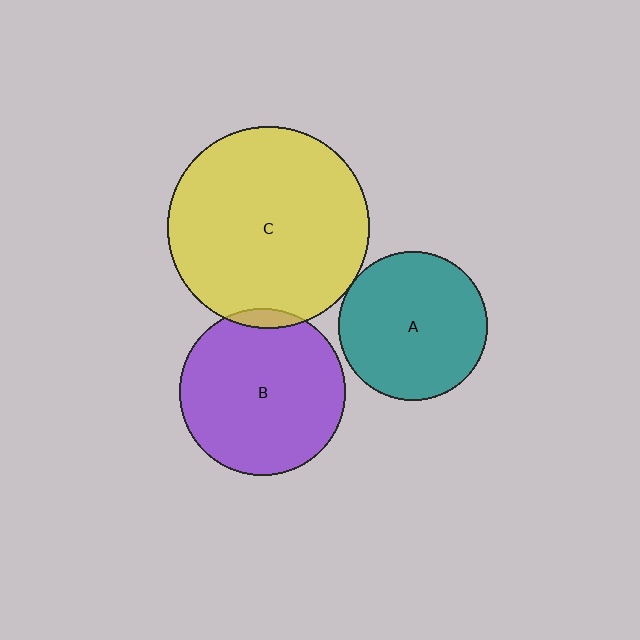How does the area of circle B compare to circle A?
Approximately 1.2 times.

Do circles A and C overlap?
Yes.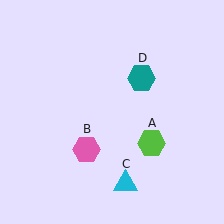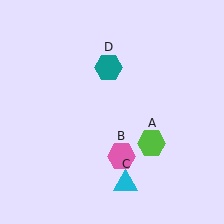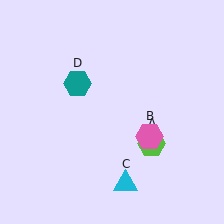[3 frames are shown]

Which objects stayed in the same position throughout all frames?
Lime hexagon (object A) and cyan triangle (object C) remained stationary.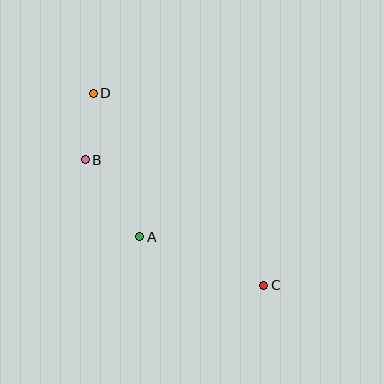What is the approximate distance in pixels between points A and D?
The distance between A and D is approximately 151 pixels.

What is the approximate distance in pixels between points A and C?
The distance between A and C is approximately 133 pixels.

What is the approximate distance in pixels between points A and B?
The distance between A and B is approximately 94 pixels.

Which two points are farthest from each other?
Points C and D are farthest from each other.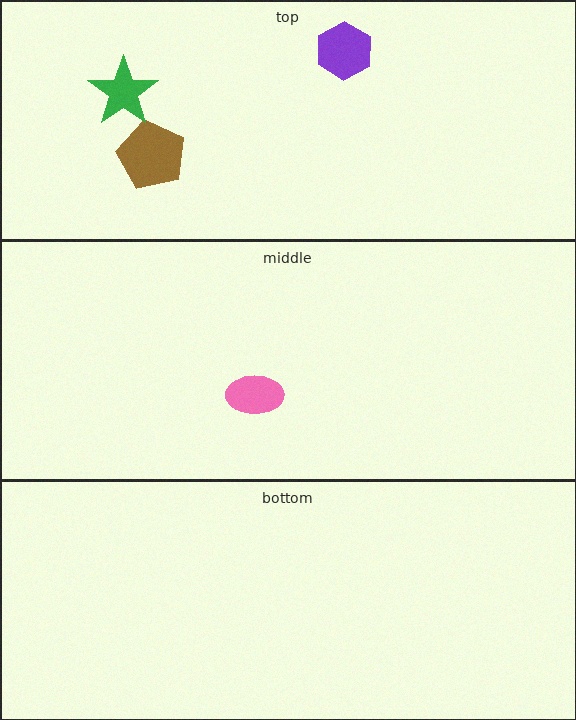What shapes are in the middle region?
The pink ellipse.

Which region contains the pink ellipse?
The middle region.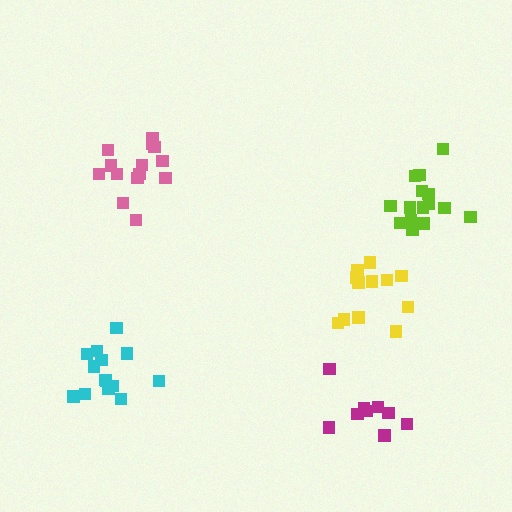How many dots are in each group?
Group 1: 12 dots, Group 2: 15 dots, Group 3: 14 dots, Group 4: 9 dots, Group 5: 14 dots (64 total).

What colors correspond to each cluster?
The clusters are colored: yellow, lime, cyan, magenta, pink.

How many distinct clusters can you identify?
There are 5 distinct clusters.